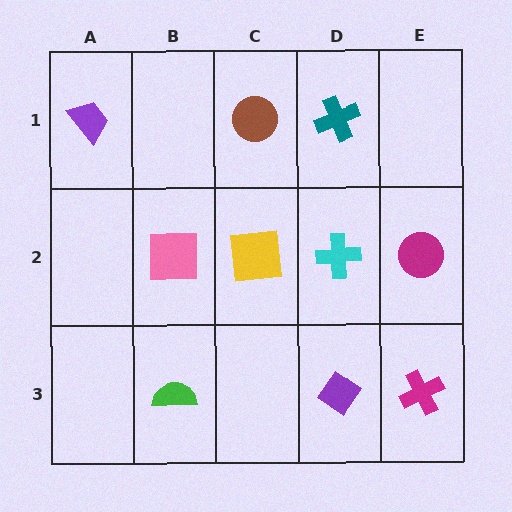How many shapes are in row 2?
4 shapes.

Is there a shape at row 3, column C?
No, that cell is empty.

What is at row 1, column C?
A brown circle.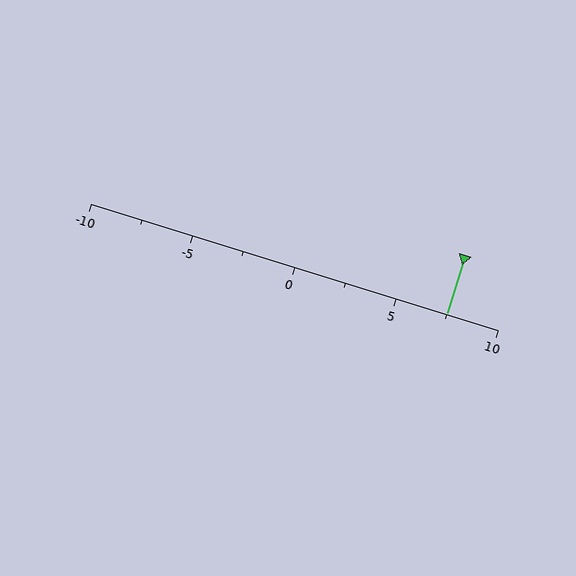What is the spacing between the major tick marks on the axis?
The major ticks are spaced 5 apart.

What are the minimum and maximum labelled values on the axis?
The axis runs from -10 to 10.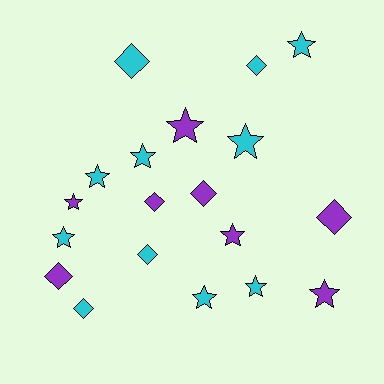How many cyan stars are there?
There are 7 cyan stars.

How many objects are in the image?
There are 19 objects.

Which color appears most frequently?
Cyan, with 11 objects.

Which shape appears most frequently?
Star, with 11 objects.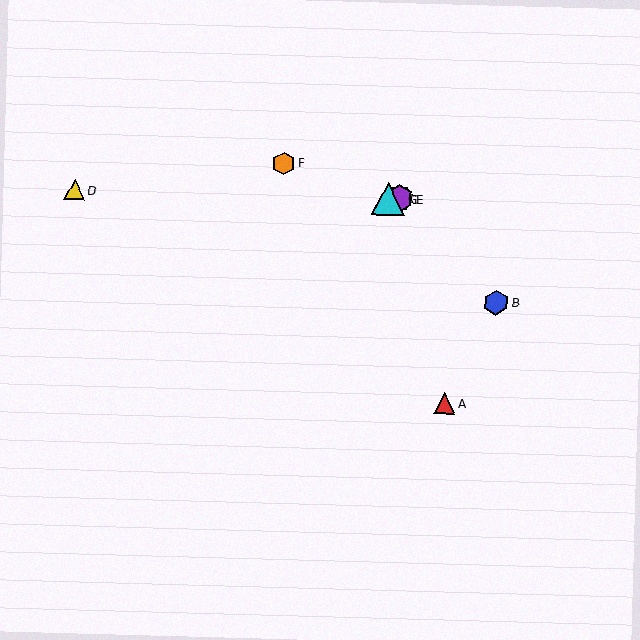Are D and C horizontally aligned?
Yes, both are at y≈190.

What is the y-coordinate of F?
Object F is at y≈163.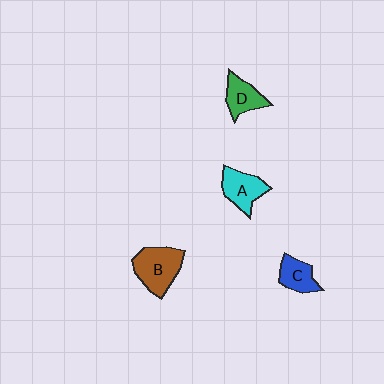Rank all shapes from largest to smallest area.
From largest to smallest: B (brown), A (cyan), D (green), C (blue).